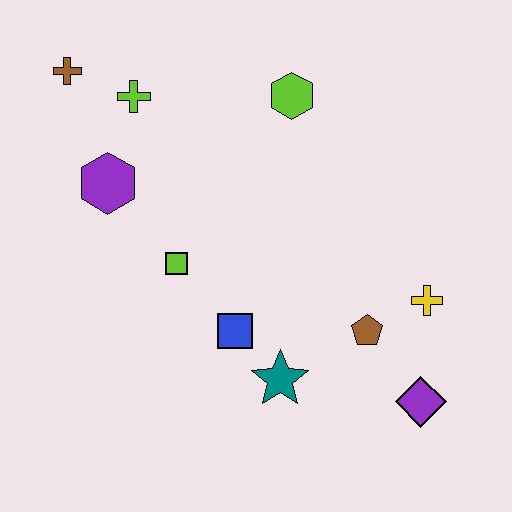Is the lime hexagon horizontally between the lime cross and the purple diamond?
Yes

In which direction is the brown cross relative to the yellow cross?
The brown cross is to the left of the yellow cross.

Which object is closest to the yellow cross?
The brown pentagon is closest to the yellow cross.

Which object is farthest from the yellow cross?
The brown cross is farthest from the yellow cross.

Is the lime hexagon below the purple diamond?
No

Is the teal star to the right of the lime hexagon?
No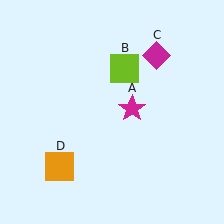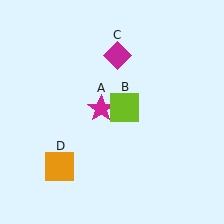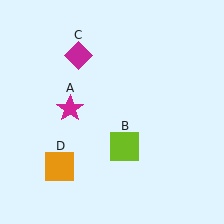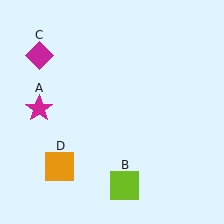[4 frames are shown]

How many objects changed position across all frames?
3 objects changed position: magenta star (object A), lime square (object B), magenta diamond (object C).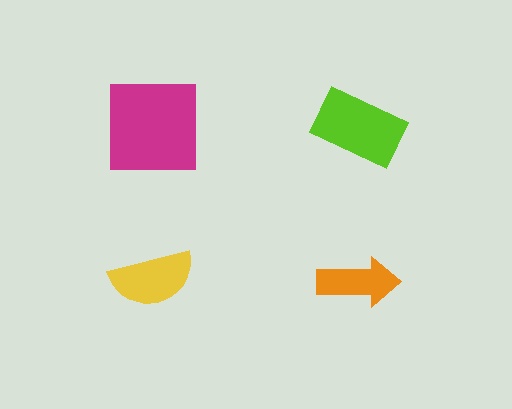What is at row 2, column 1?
A yellow semicircle.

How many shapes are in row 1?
2 shapes.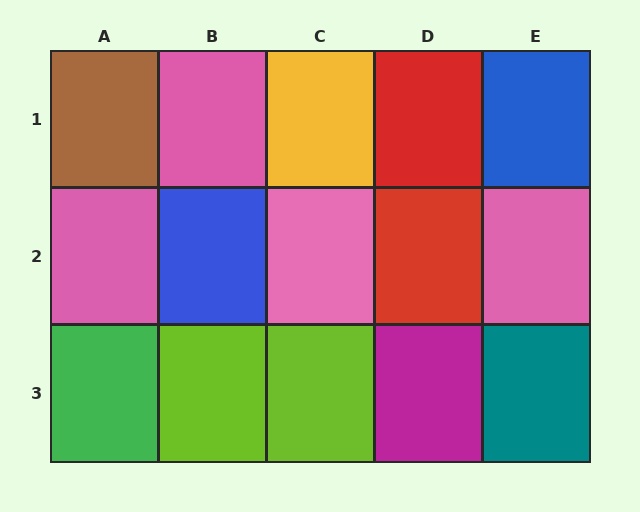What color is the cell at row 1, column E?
Blue.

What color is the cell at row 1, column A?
Brown.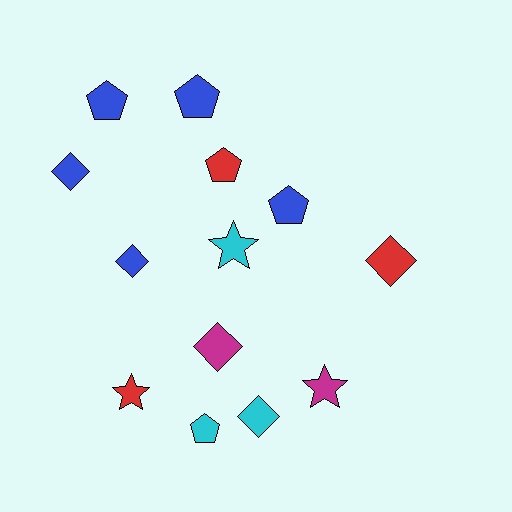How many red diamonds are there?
There is 1 red diamond.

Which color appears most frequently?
Blue, with 5 objects.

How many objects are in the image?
There are 13 objects.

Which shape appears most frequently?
Diamond, with 5 objects.